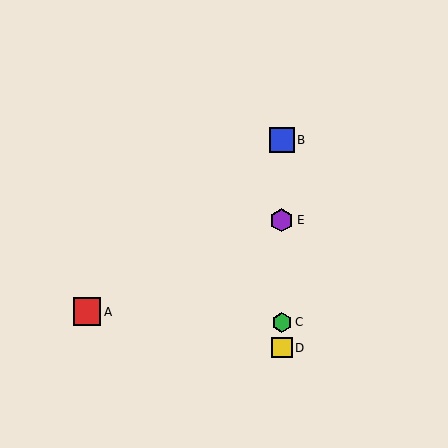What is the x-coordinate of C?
Object C is at x≈282.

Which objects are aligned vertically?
Objects B, C, D, E are aligned vertically.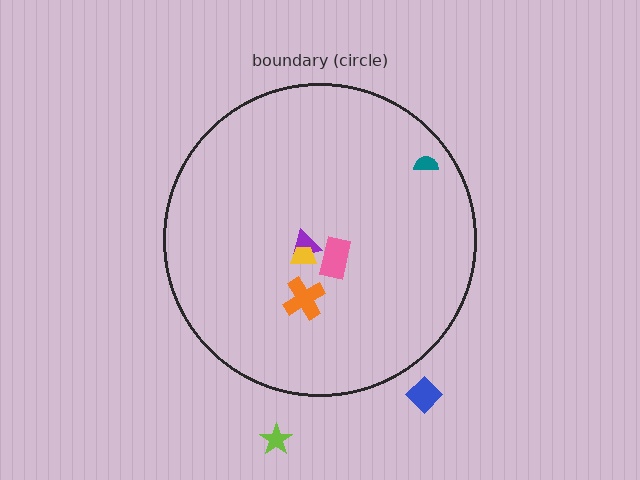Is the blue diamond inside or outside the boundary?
Outside.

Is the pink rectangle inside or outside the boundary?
Inside.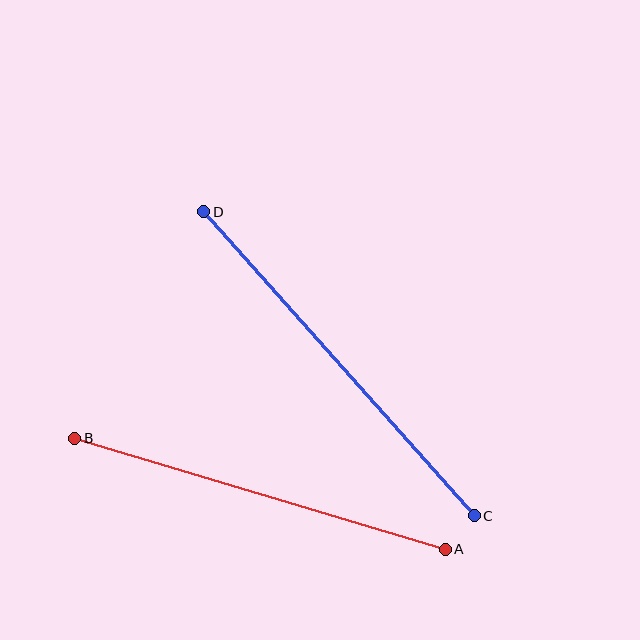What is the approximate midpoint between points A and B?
The midpoint is at approximately (260, 494) pixels.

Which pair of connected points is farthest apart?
Points C and D are farthest apart.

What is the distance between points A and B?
The distance is approximately 386 pixels.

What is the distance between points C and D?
The distance is approximately 407 pixels.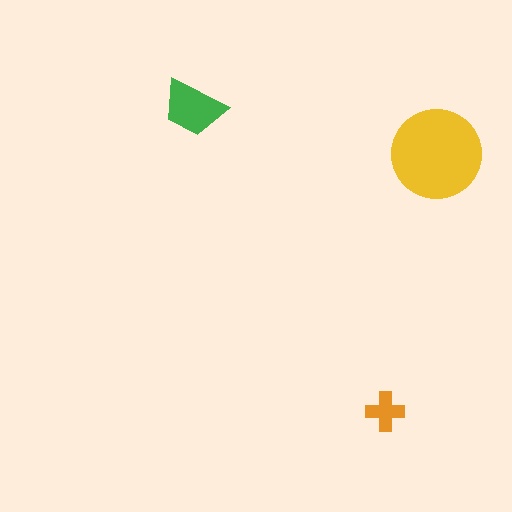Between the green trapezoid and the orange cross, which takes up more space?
The green trapezoid.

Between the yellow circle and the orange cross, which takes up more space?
The yellow circle.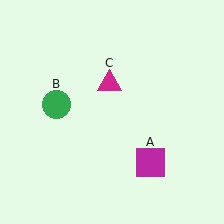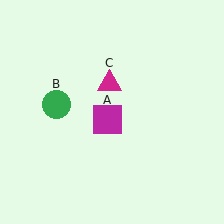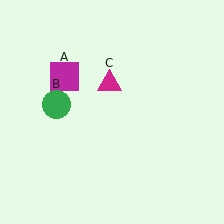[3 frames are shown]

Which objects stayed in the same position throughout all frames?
Green circle (object B) and magenta triangle (object C) remained stationary.